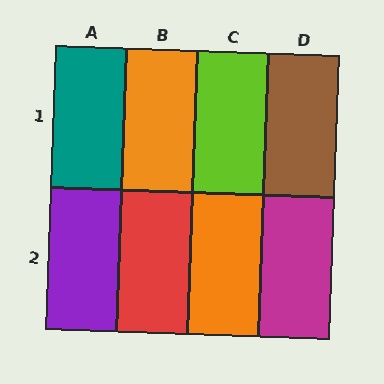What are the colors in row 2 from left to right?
Purple, red, orange, magenta.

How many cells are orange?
2 cells are orange.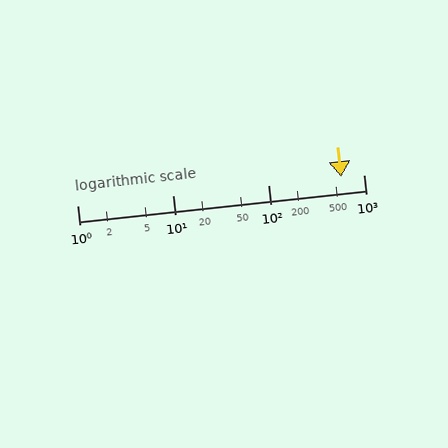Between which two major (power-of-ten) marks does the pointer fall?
The pointer is between 100 and 1000.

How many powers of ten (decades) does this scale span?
The scale spans 3 decades, from 1 to 1000.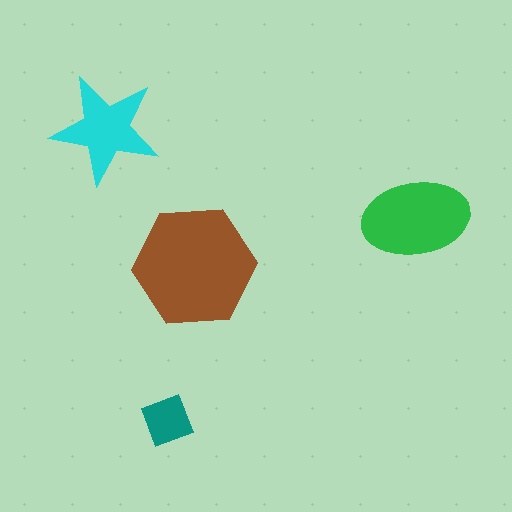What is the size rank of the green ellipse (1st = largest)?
2nd.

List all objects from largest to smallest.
The brown hexagon, the green ellipse, the cyan star, the teal diamond.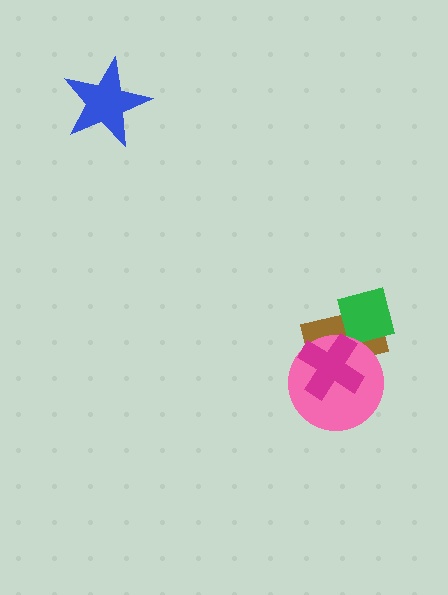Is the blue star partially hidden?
No, no other shape covers it.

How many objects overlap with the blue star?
0 objects overlap with the blue star.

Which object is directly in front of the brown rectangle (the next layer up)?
The green square is directly in front of the brown rectangle.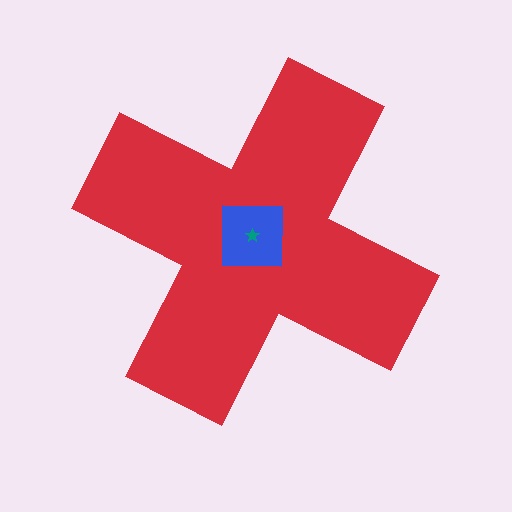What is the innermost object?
The teal star.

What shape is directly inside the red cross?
The blue square.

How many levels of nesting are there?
3.